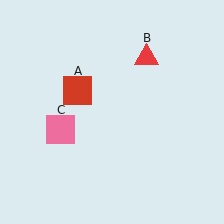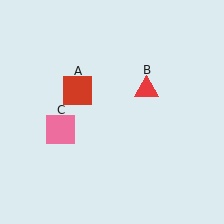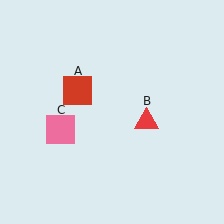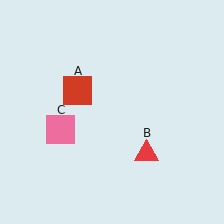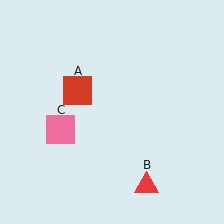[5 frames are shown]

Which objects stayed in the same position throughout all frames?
Red square (object A) and pink square (object C) remained stationary.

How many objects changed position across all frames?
1 object changed position: red triangle (object B).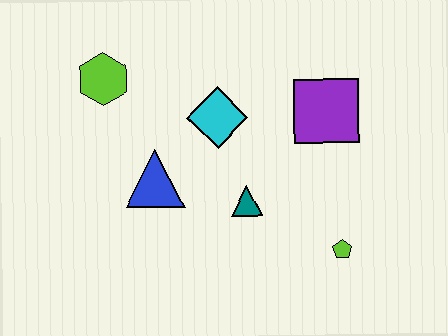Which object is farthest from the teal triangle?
The lime hexagon is farthest from the teal triangle.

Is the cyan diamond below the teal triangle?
No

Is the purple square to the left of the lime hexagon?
No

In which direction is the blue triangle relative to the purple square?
The blue triangle is to the left of the purple square.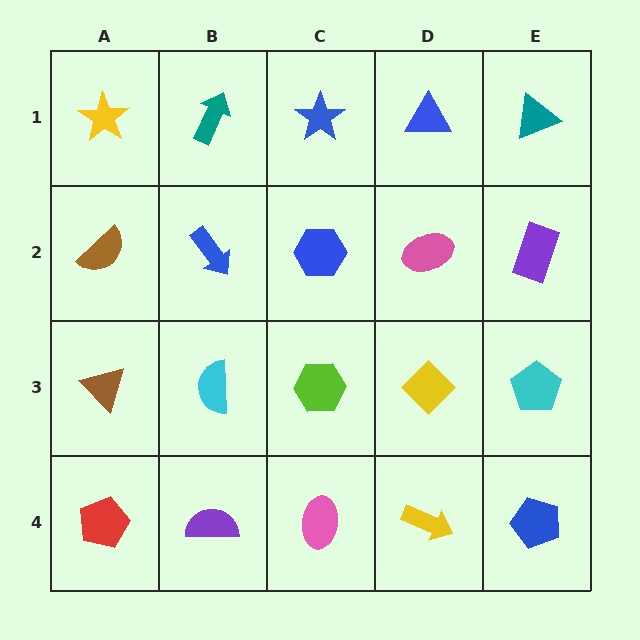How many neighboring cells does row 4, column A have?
2.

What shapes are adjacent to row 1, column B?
A blue arrow (row 2, column B), a yellow star (row 1, column A), a blue star (row 1, column C).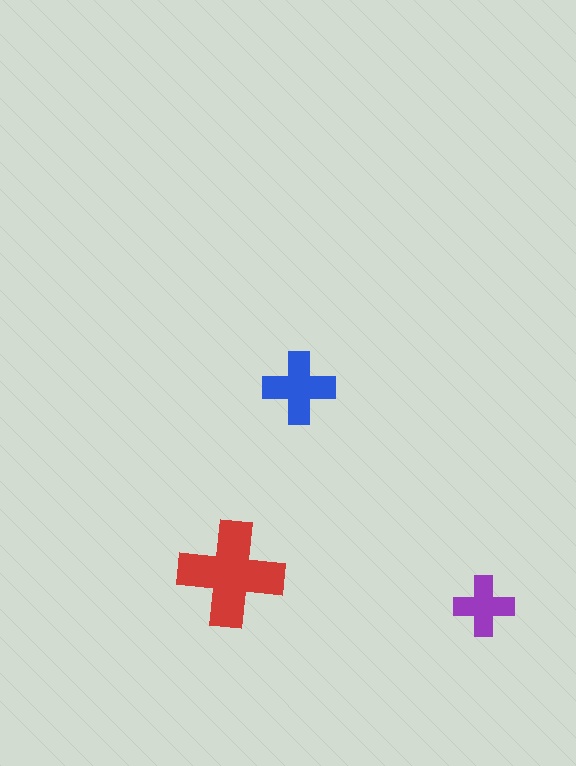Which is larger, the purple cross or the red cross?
The red one.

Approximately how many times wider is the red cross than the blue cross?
About 1.5 times wider.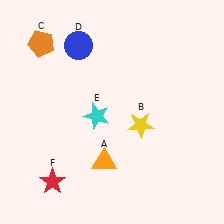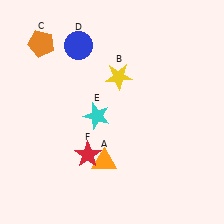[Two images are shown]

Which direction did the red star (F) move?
The red star (F) moved right.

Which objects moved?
The objects that moved are: the yellow star (B), the red star (F).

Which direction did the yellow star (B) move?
The yellow star (B) moved up.